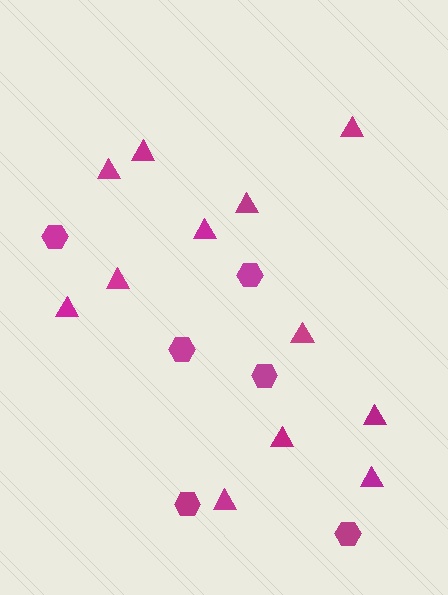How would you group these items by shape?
There are 2 groups: one group of triangles (12) and one group of hexagons (6).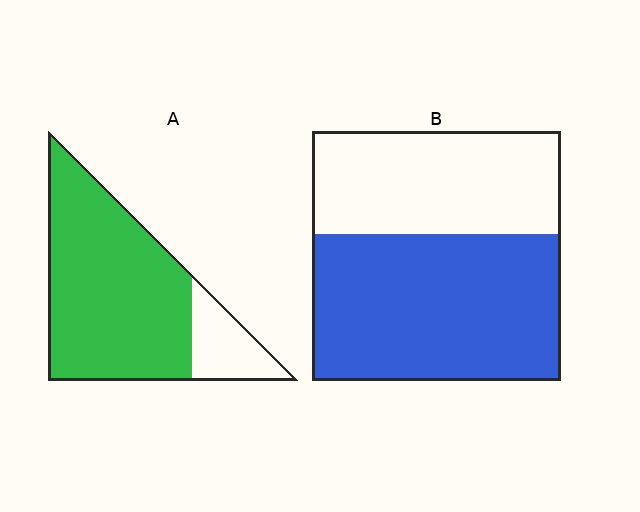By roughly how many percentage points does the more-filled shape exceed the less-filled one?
By roughly 25 percentage points (A over B).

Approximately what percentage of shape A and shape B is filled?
A is approximately 80% and B is approximately 60%.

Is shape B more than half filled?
Yes.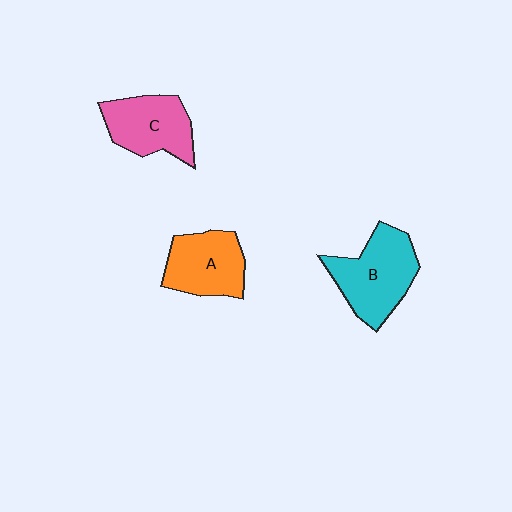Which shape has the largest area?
Shape B (cyan).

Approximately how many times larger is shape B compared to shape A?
Approximately 1.2 times.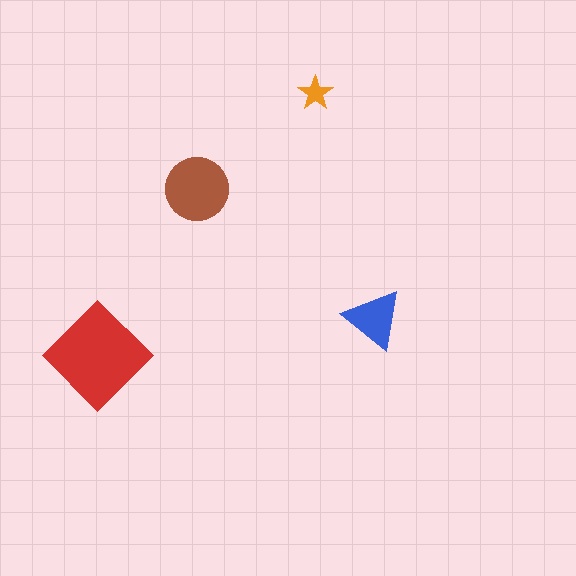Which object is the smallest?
The orange star.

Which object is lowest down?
The red diamond is bottommost.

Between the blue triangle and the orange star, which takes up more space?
The blue triangle.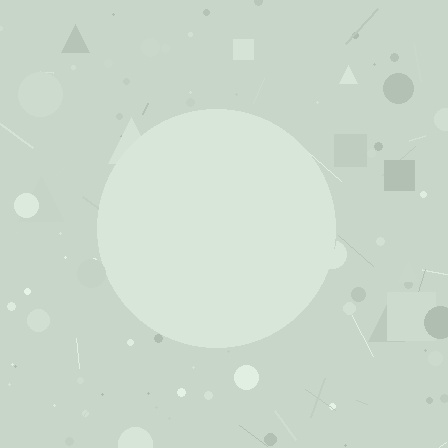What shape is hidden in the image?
A circle is hidden in the image.